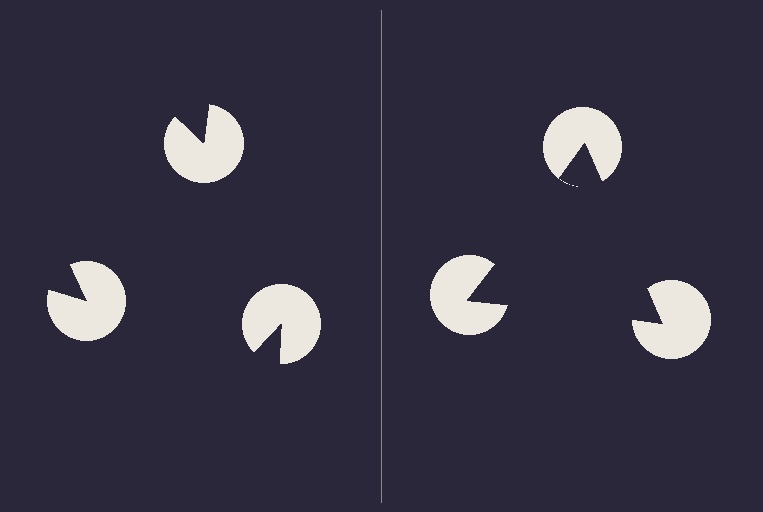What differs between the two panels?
The pac-man discs are positioned identically on both sides; only the wedge orientations differ. On the right they align to a triangle; on the left they are misaligned.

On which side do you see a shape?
An illusory triangle appears on the right side. On the left side the wedge cuts are rotated, so no coherent shape forms.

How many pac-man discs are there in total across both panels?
6 — 3 on each side.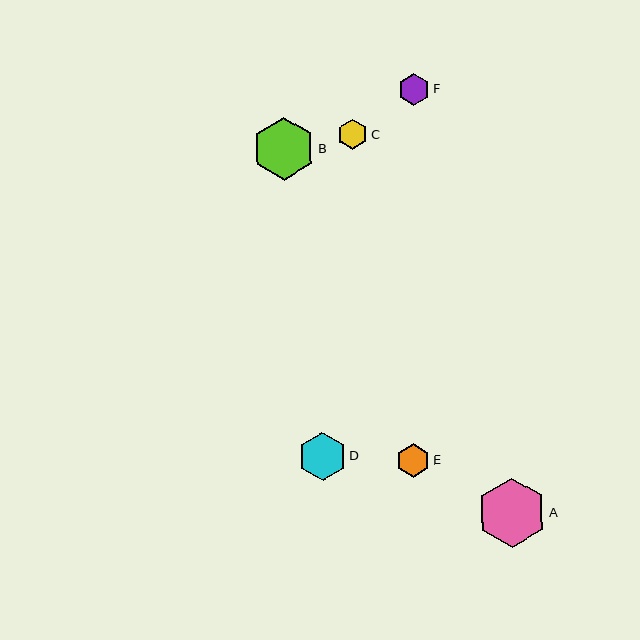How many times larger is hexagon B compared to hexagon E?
Hexagon B is approximately 1.9 times the size of hexagon E.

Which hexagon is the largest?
Hexagon A is the largest with a size of approximately 69 pixels.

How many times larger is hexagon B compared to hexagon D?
Hexagon B is approximately 1.3 times the size of hexagon D.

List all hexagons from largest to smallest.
From largest to smallest: A, B, D, E, F, C.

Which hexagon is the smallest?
Hexagon C is the smallest with a size of approximately 30 pixels.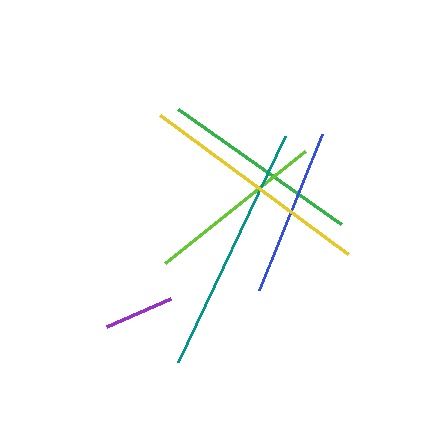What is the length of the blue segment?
The blue segment is approximately 168 pixels long.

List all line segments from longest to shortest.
From longest to shortest: teal, yellow, green, lime, blue, purple.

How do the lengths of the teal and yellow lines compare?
The teal and yellow lines are approximately the same length.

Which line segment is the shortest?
The purple line is the shortest at approximately 70 pixels.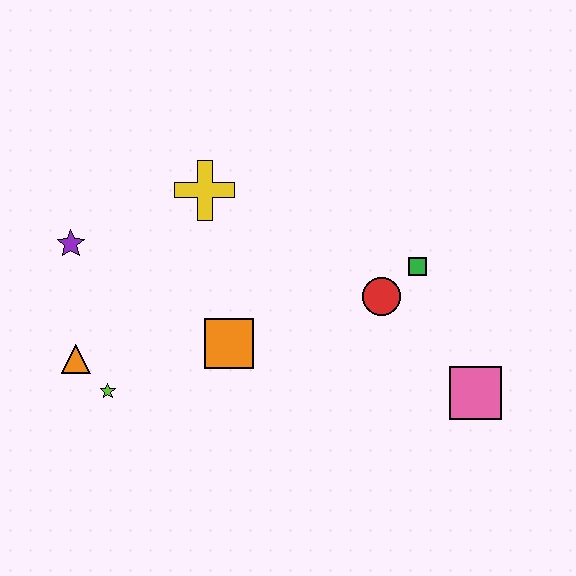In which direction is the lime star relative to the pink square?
The lime star is to the left of the pink square.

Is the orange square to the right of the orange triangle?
Yes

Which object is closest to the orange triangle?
The lime star is closest to the orange triangle.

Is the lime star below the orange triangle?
Yes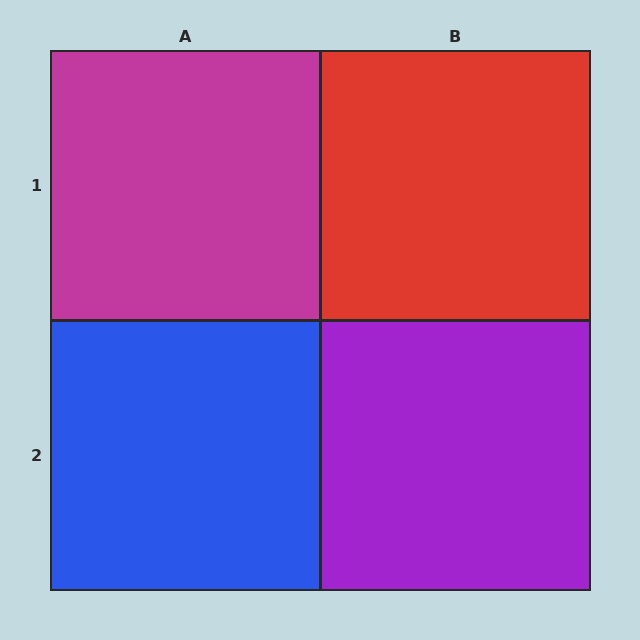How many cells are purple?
1 cell is purple.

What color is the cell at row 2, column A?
Blue.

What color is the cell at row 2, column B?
Purple.